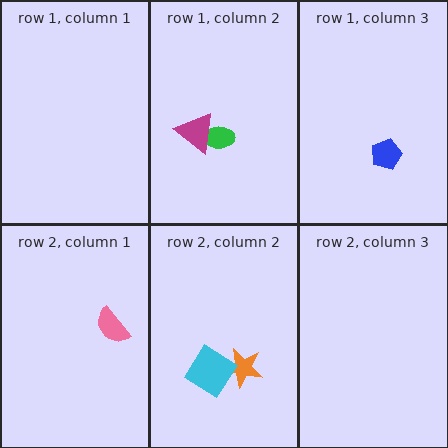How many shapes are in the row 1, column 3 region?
1.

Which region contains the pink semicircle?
The row 2, column 1 region.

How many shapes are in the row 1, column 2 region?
2.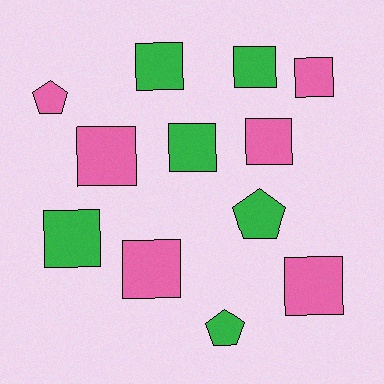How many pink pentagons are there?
There is 1 pink pentagon.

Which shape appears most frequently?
Square, with 9 objects.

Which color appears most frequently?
Green, with 6 objects.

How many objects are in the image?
There are 12 objects.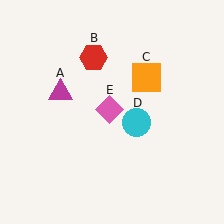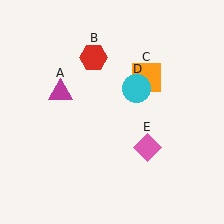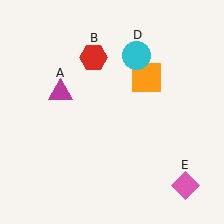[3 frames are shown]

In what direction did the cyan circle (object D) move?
The cyan circle (object D) moved up.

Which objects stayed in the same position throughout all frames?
Magenta triangle (object A) and red hexagon (object B) and orange square (object C) remained stationary.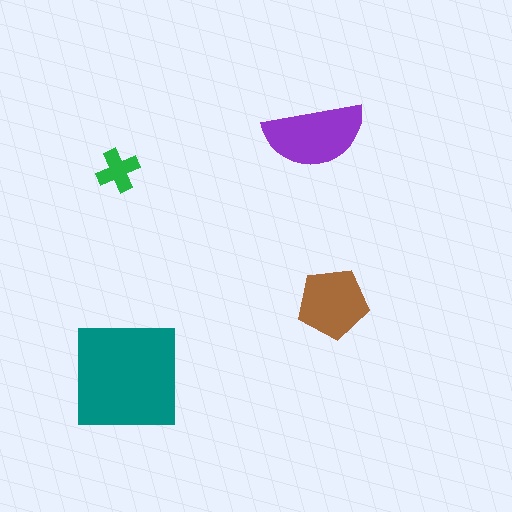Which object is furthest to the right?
The brown pentagon is rightmost.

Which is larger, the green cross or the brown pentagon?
The brown pentagon.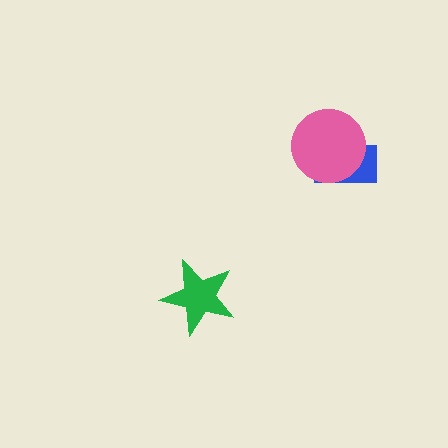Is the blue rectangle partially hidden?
Yes, it is partially covered by another shape.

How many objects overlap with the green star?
0 objects overlap with the green star.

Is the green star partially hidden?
No, no other shape covers it.